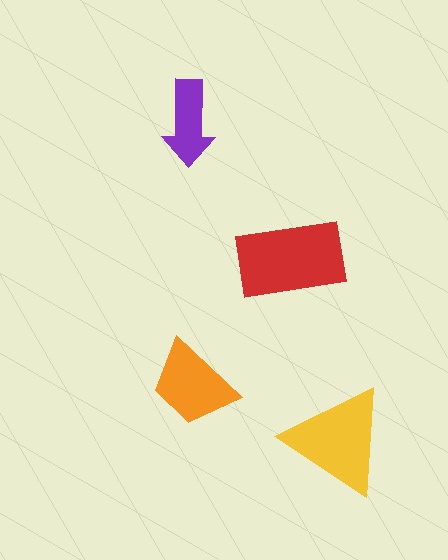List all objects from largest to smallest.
The red rectangle, the yellow triangle, the orange trapezoid, the purple arrow.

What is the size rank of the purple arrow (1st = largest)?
4th.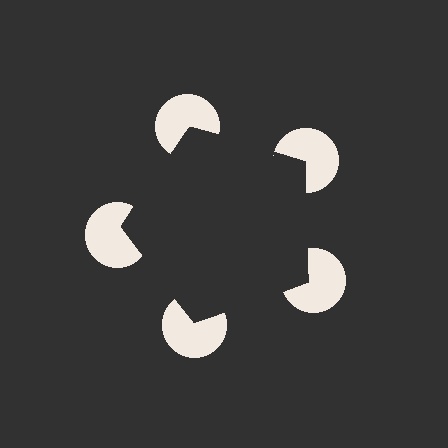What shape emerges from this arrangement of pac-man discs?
An illusory pentagon — its edges are inferred from the aligned wedge cuts in the pac-man discs, not physically drawn.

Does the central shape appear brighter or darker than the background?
It typically appears slightly darker than the background, even though no actual brightness change is drawn.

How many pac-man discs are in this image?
There are 5 — one at each vertex of the illusory pentagon.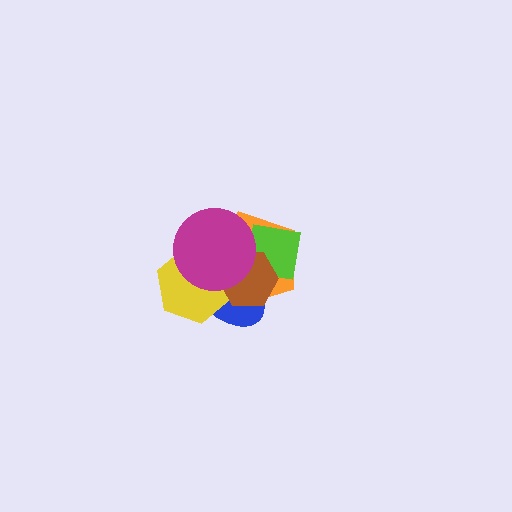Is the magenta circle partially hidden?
No, no other shape covers it.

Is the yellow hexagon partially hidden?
Yes, it is partially covered by another shape.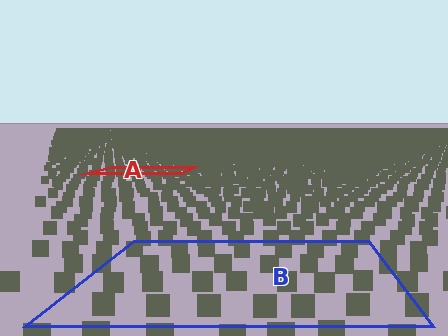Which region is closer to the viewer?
Region B is closer. The texture elements there are larger and more spread out.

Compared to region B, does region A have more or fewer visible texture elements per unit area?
Region A has more texture elements per unit area — they are packed more densely because it is farther away.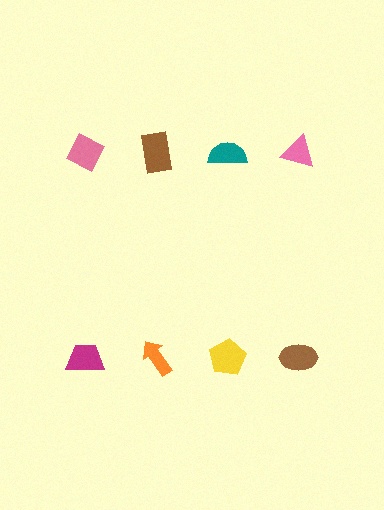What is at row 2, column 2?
An orange arrow.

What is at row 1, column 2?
A brown rectangle.